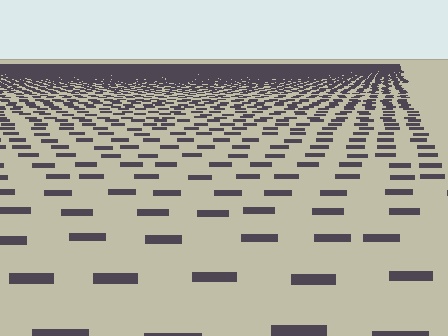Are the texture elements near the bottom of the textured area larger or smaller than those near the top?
Larger. Near the bottom, elements are closer to the viewer and appear at a bigger on-screen size.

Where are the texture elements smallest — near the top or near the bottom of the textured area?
Near the top.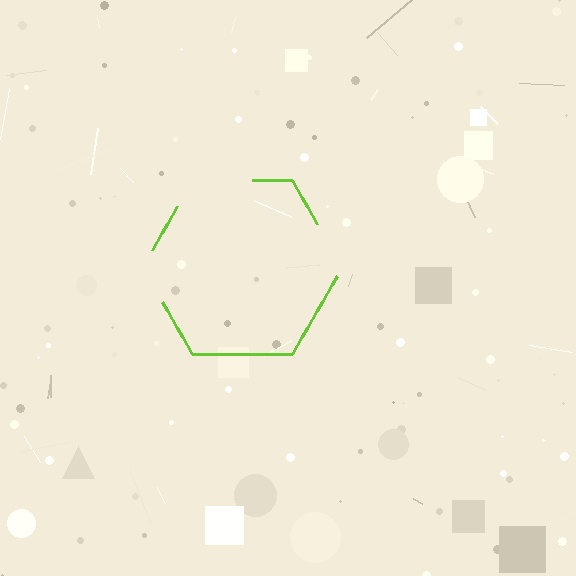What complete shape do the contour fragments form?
The contour fragments form a hexagon.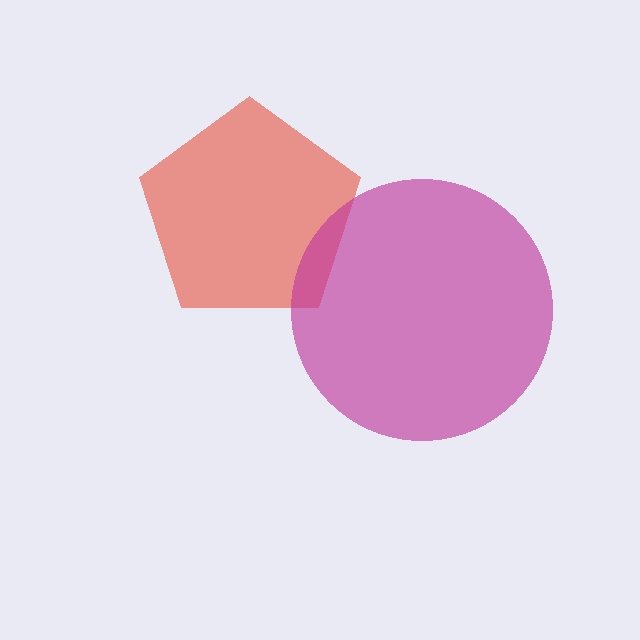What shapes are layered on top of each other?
The layered shapes are: a red pentagon, a magenta circle.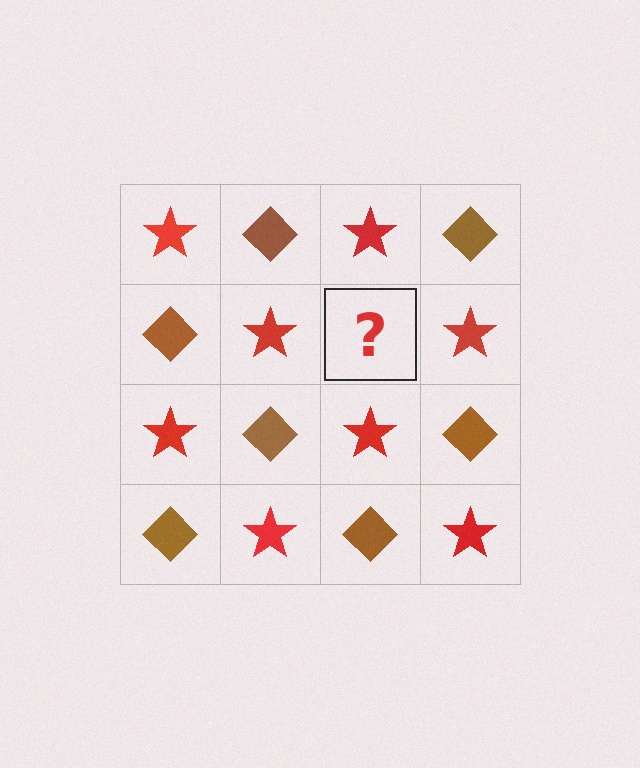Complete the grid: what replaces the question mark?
The question mark should be replaced with a brown diamond.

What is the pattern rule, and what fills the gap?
The rule is that it alternates red star and brown diamond in a checkerboard pattern. The gap should be filled with a brown diamond.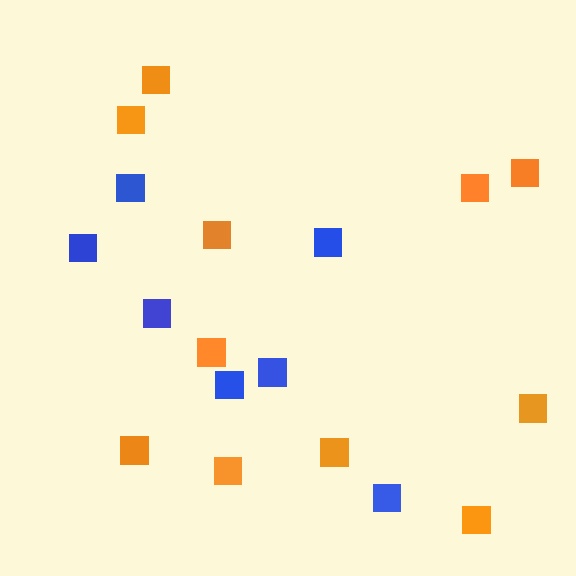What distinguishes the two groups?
There are 2 groups: one group of orange squares (11) and one group of blue squares (7).